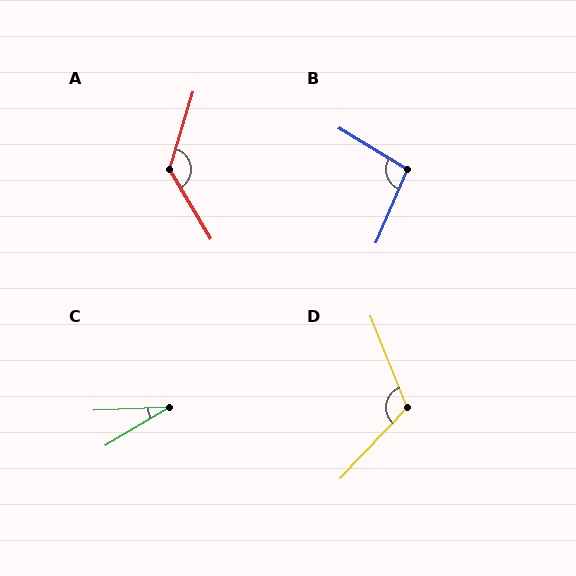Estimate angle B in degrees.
Approximately 98 degrees.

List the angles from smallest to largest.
C (28°), B (98°), D (115°), A (132°).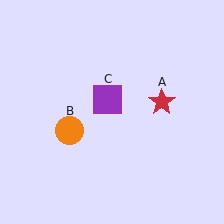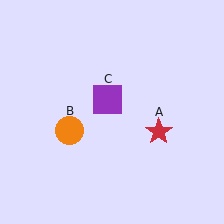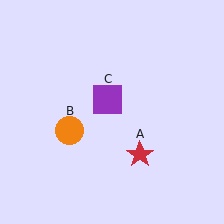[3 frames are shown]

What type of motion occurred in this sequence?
The red star (object A) rotated clockwise around the center of the scene.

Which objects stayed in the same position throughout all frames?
Orange circle (object B) and purple square (object C) remained stationary.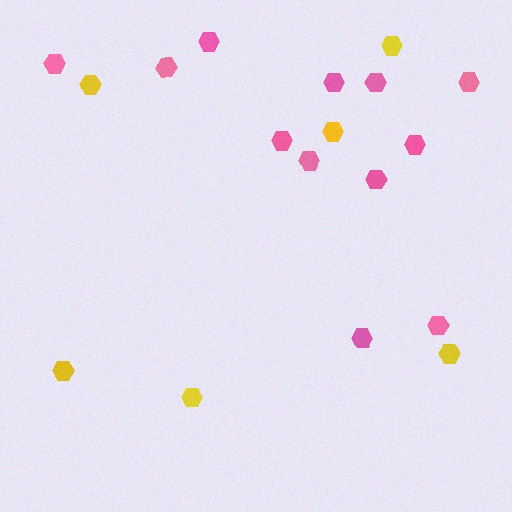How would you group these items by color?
There are 2 groups: one group of yellow hexagons (6) and one group of pink hexagons (12).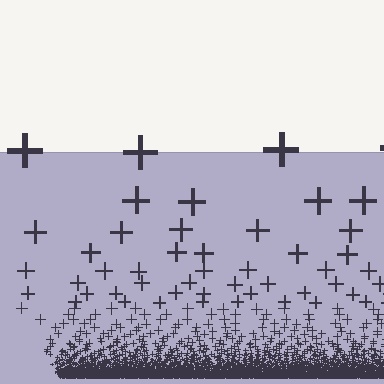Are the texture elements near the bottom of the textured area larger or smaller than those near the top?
Smaller. The gradient is inverted — elements near the bottom are smaller and denser.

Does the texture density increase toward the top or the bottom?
Density increases toward the bottom.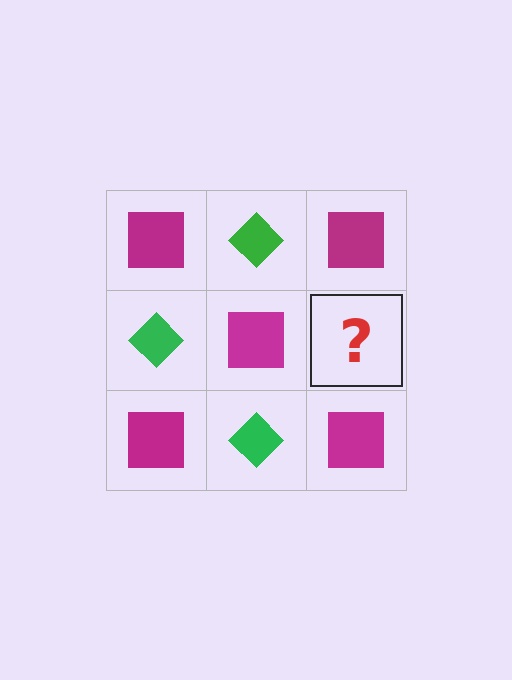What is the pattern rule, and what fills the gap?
The rule is that it alternates magenta square and green diamond in a checkerboard pattern. The gap should be filled with a green diamond.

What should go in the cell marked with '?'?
The missing cell should contain a green diamond.